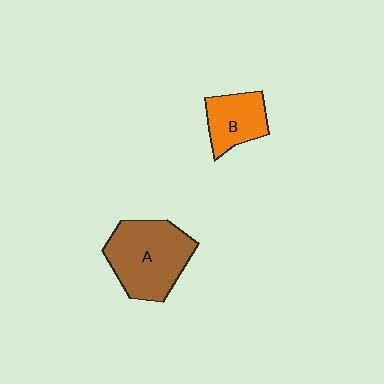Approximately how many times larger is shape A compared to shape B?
Approximately 1.8 times.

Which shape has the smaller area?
Shape B (orange).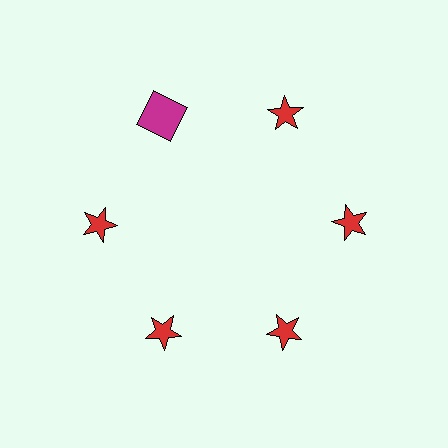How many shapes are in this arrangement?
There are 6 shapes arranged in a ring pattern.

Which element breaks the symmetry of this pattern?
The magenta square at roughly the 11 o'clock position breaks the symmetry. All other shapes are red stars.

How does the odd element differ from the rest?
It differs in both color (magenta instead of red) and shape (square instead of star).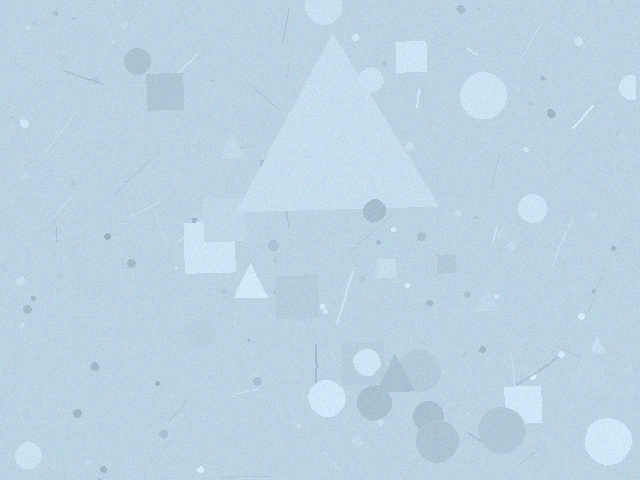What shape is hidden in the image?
A triangle is hidden in the image.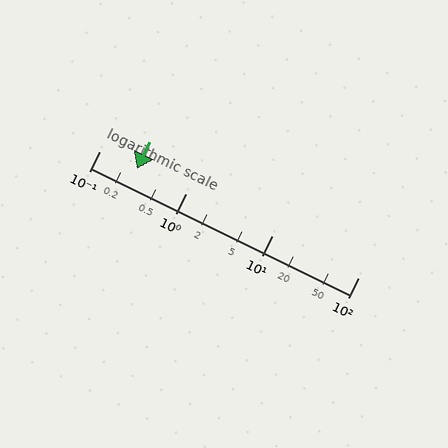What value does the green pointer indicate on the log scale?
The pointer indicates approximately 0.27.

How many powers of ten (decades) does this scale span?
The scale spans 3 decades, from 0.1 to 100.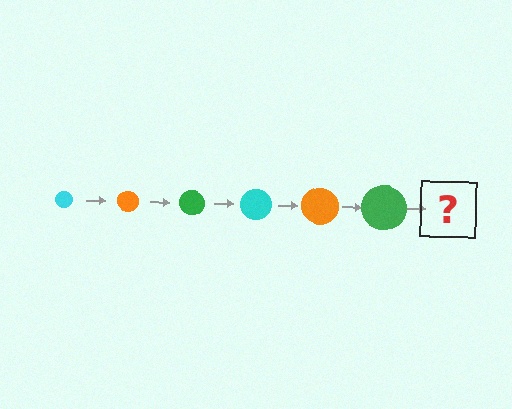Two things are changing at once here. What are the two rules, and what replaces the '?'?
The two rules are that the circle grows larger each step and the color cycles through cyan, orange, and green. The '?' should be a cyan circle, larger than the previous one.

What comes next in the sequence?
The next element should be a cyan circle, larger than the previous one.